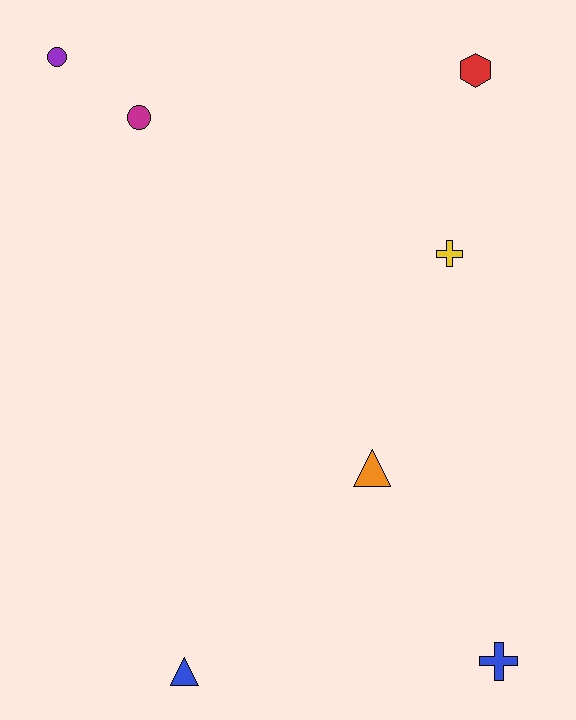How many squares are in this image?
There are no squares.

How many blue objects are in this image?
There are 2 blue objects.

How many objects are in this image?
There are 7 objects.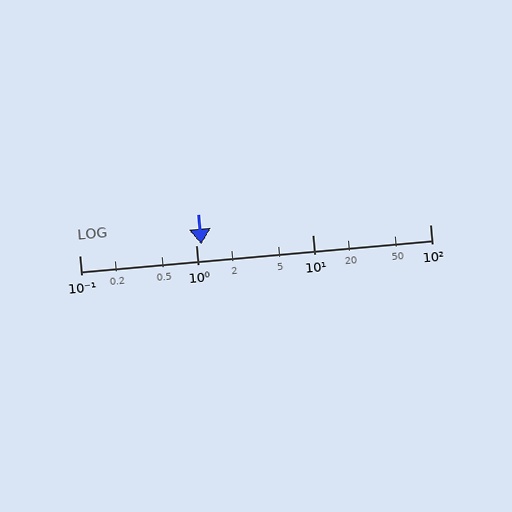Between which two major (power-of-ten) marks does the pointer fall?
The pointer is between 1 and 10.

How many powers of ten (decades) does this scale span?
The scale spans 3 decades, from 0.1 to 100.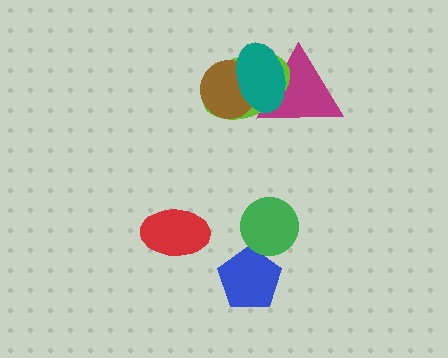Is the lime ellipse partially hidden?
Yes, it is partially covered by another shape.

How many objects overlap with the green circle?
1 object overlaps with the green circle.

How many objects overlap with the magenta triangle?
2 objects overlap with the magenta triangle.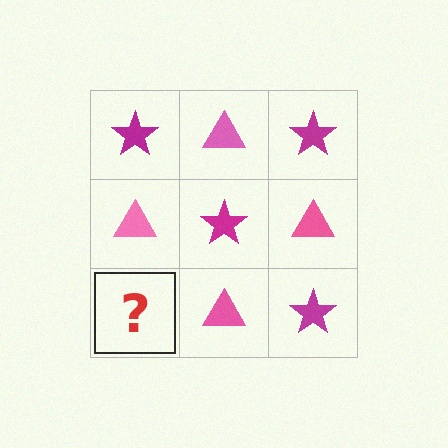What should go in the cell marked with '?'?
The missing cell should contain a magenta star.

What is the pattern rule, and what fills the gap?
The rule is that it alternates magenta star and pink triangle in a checkerboard pattern. The gap should be filled with a magenta star.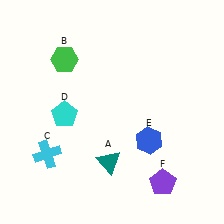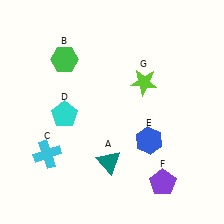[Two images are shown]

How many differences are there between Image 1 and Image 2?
There is 1 difference between the two images.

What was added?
A lime star (G) was added in Image 2.